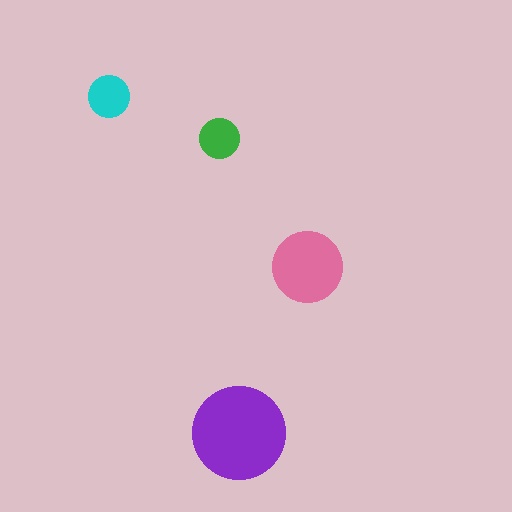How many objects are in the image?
There are 4 objects in the image.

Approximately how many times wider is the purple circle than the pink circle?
About 1.5 times wider.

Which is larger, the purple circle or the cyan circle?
The purple one.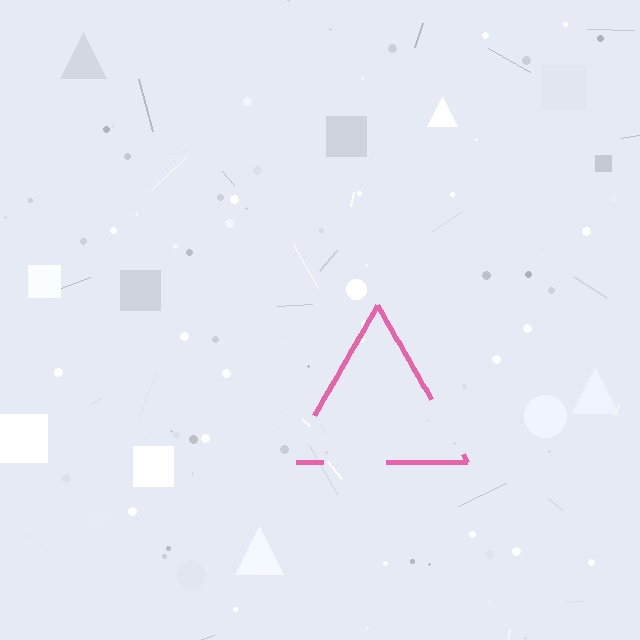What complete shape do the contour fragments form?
The contour fragments form a triangle.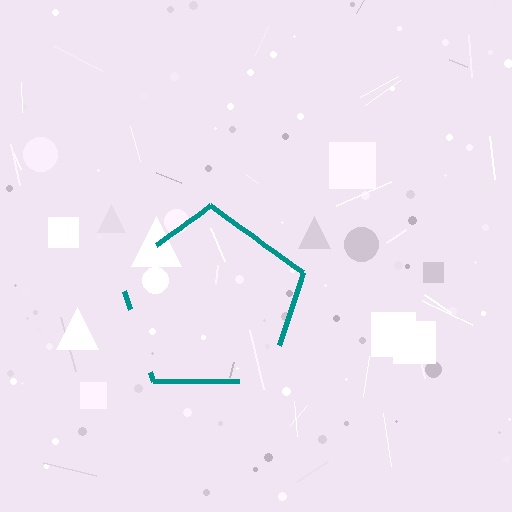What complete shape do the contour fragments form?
The contour fragments form a pentagon.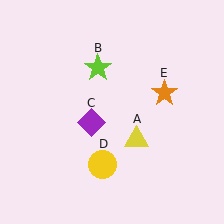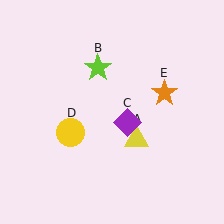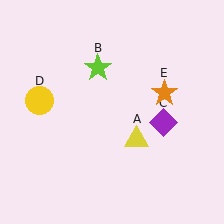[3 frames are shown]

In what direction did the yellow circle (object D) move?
The yellow circle (object D) moved up and to the left.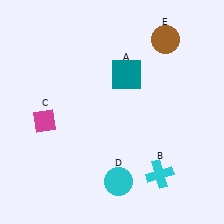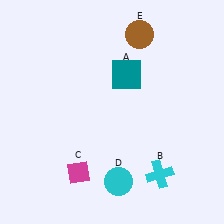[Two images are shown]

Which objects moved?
The objects that moved are: the magenta diamond (C), the brown circle (E).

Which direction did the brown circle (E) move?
The brown circle (E) moved left.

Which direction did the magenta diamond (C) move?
The magenta diamond (C) moved down.